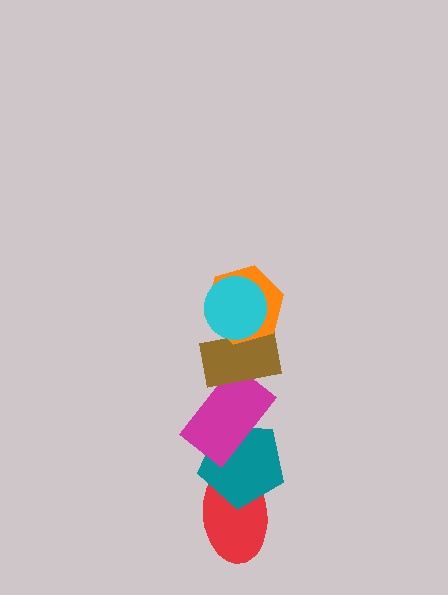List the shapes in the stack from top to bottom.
From top to bottom: the cyan circle, the orange hexagon, the brown rectangle, the magenta rectangle, the teal pentagon, the red ellipse.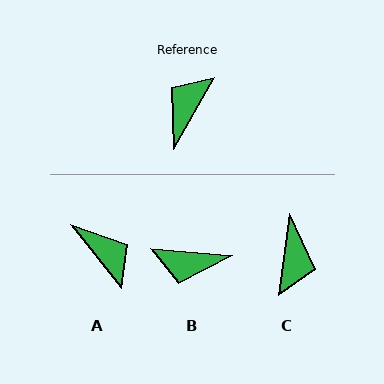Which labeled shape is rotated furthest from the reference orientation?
C, about 157 degrees away.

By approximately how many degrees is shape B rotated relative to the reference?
Approximately 116 degrees counter-clockwise.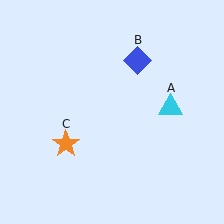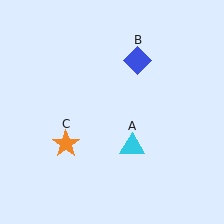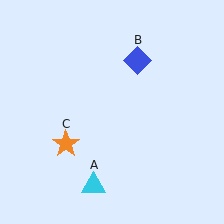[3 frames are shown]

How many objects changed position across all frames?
1 object changed position: cyan triangle (object A).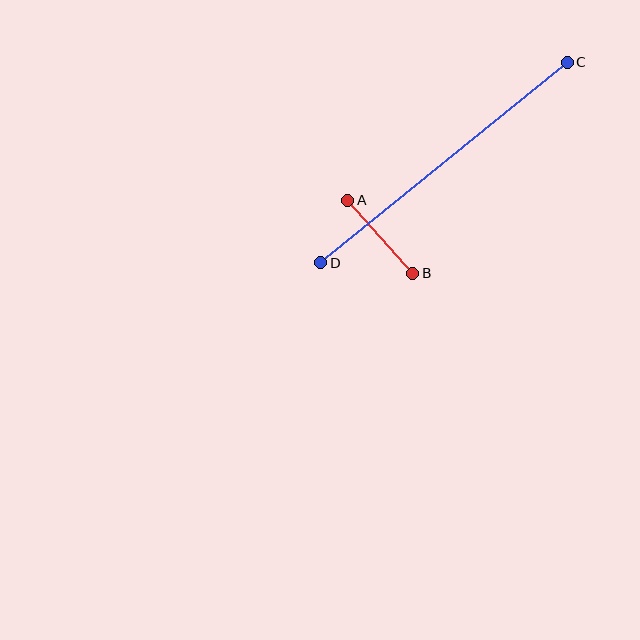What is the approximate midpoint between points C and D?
The midpoint is at approximately (444, 163) pixels.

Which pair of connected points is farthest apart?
Points C and D are farthest apart.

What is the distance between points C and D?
The distance is approximately 318 pixels.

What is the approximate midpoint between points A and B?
The midpoint is at approximately (380, 237) pixels.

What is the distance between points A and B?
The distance is approximately 98 pixels.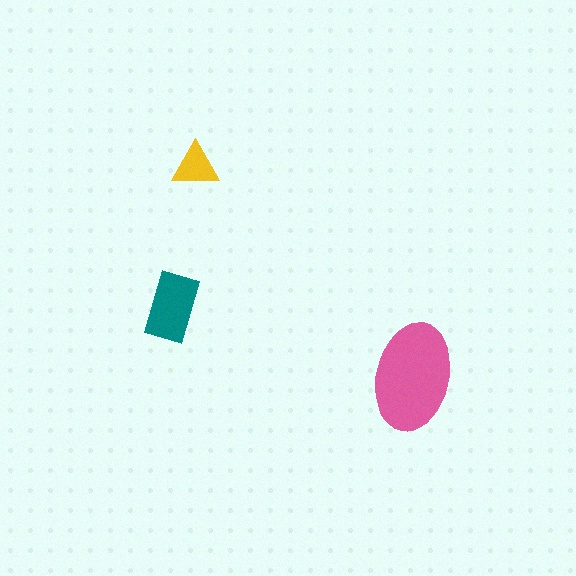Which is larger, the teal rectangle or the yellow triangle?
The teal rectangle.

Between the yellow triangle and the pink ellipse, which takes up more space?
The pink ellipse.